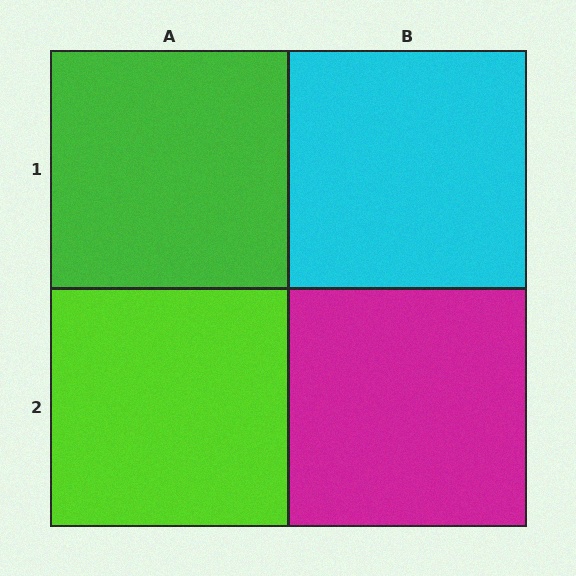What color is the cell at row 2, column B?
Magenta.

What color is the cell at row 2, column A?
Lime.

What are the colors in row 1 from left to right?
Green, cyan.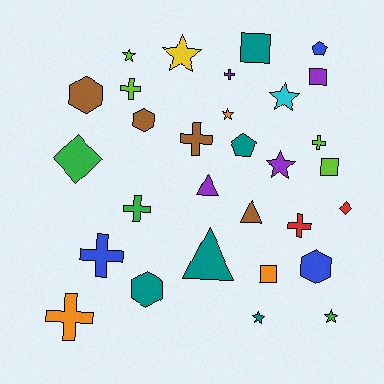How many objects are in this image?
There are 30 objects.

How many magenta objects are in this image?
There are no magenta objects.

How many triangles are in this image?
There are 3 triangles.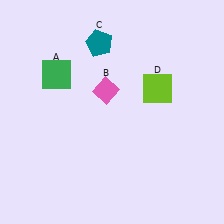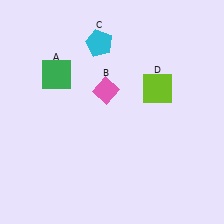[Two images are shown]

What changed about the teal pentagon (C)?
In Image 1, C is teal. In Image 2, it changed to cyan.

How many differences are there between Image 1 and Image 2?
There is 1 difference between the two images.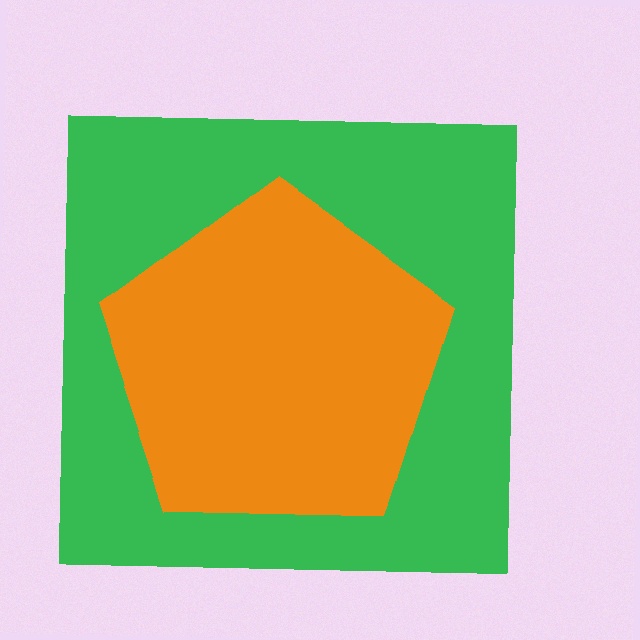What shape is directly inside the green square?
The orange pentagon.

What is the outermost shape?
The green square.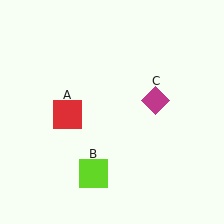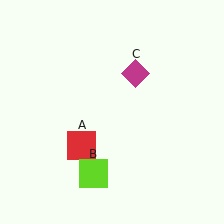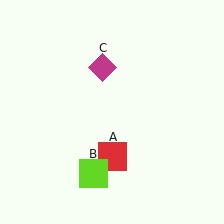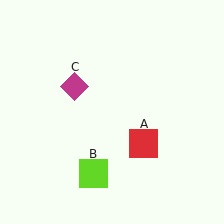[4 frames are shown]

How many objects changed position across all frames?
2 objects changed position: red square (object A), magenta diamond (object C).